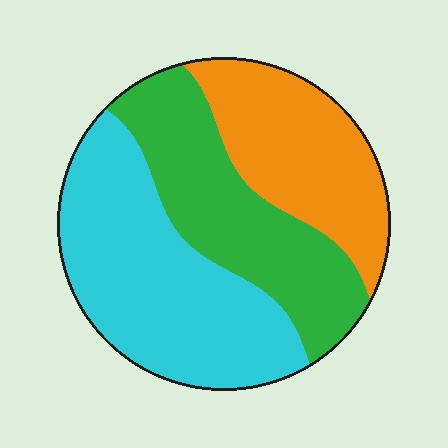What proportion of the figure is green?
Green takes up about one third (1/3) of the figure.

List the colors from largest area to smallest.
From largest to smallest: cyan, green, orange.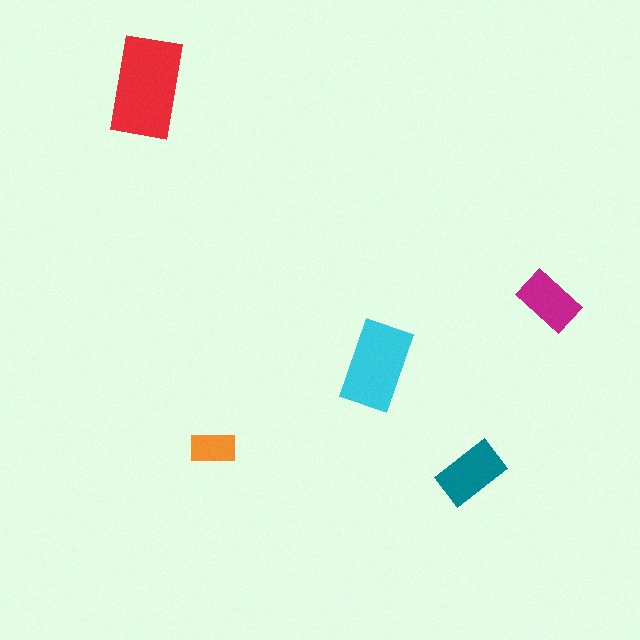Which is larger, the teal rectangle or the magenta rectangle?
The teal one.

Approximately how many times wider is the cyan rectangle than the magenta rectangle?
About 1.5 times wider.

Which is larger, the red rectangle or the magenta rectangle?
The red one.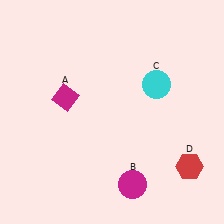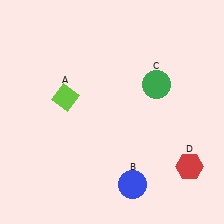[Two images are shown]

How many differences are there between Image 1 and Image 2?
There are 3 differences between the two images.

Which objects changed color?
A changed from magenta to lime. B changed from magenta to blue. C changed from cyan to green.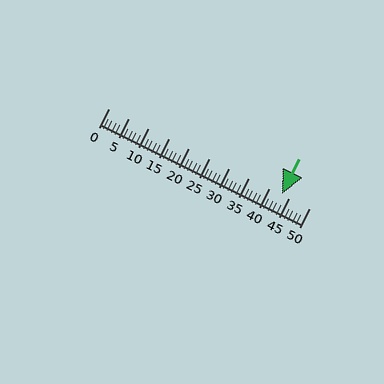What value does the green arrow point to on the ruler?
The green arrow points to approximately 43.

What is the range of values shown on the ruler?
The ruler shows values from 0 to 50.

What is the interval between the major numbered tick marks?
The major tick marks are spaced 5 units apart.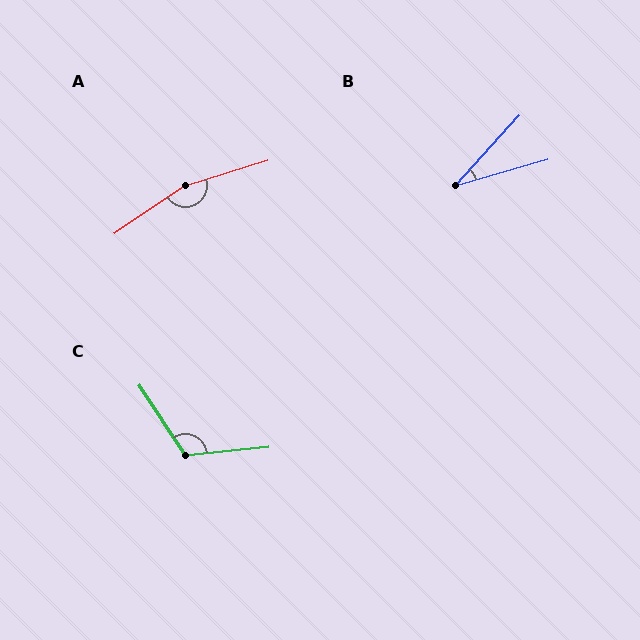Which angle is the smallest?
B, at approximately 32 degrees.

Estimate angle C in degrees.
Approximately 118 degrees.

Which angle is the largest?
A, at approximately 163 degrees.